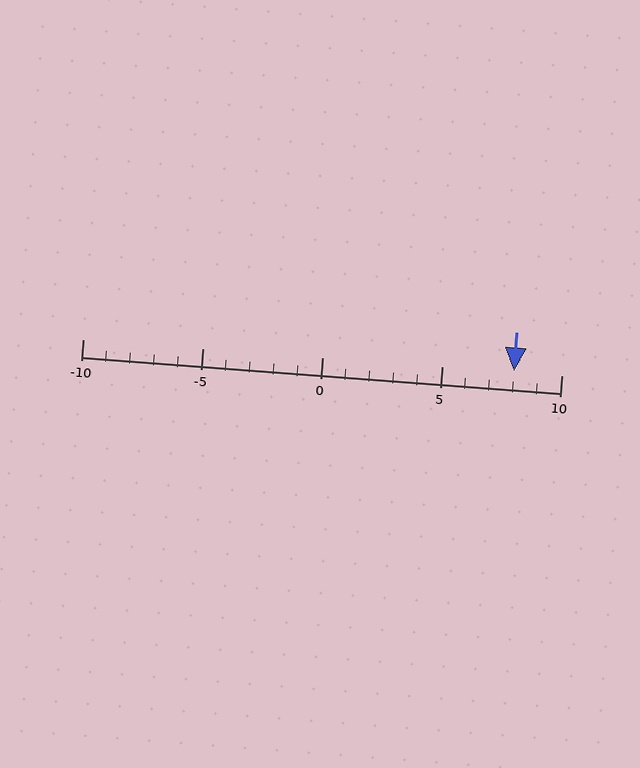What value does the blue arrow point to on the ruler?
The blue arrow points to approximately 8.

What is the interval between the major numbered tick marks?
The major tick marks are spaced 5 units apart.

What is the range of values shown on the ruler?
The ruler shows values from -10 to 10.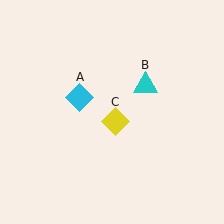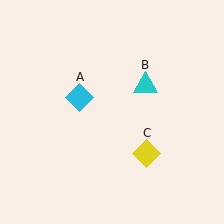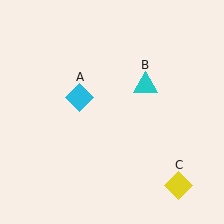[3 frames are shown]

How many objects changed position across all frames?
1 object changed position: yellow diamond (object C).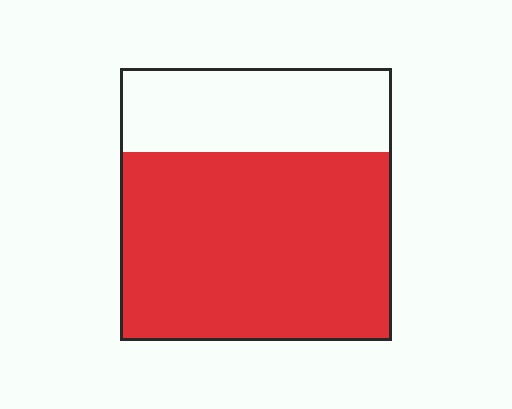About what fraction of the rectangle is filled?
About two thirds (2/3).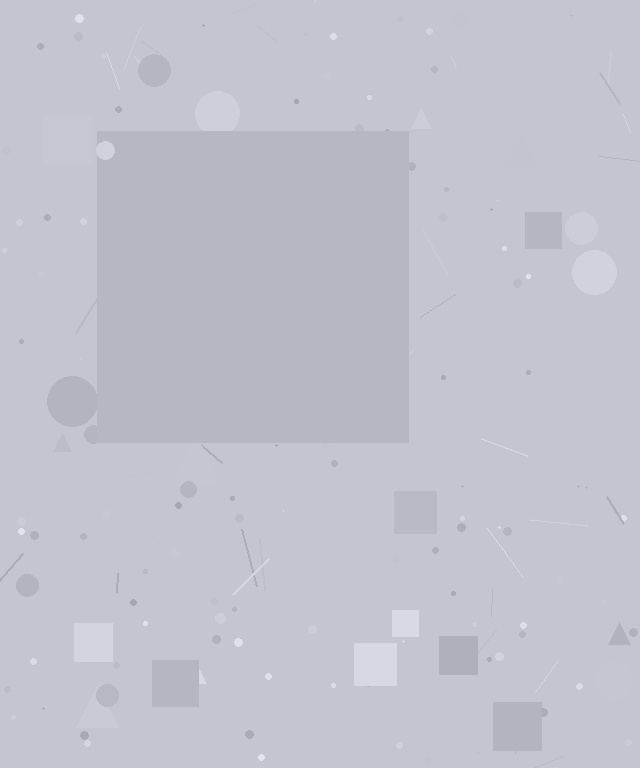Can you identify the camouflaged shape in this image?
The camouflaged shape is a square.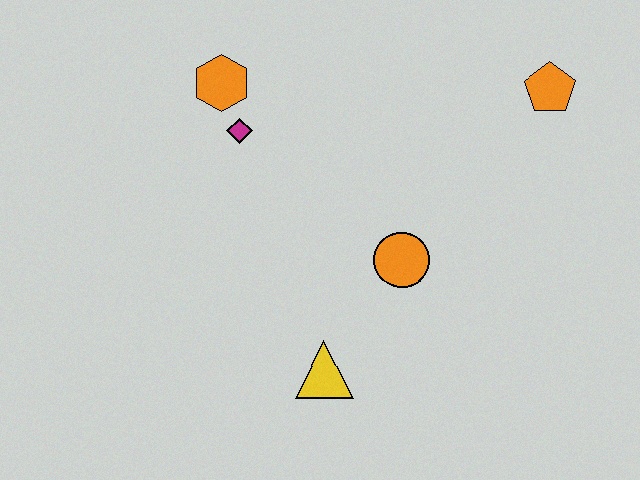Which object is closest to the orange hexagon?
The magenta diamond is closest to the orange hexagon.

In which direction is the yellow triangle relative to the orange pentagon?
The yellow triangle is below the orange pentagon.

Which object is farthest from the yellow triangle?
The orange pentagon is farthest from the yellow triangle.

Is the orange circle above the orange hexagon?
No